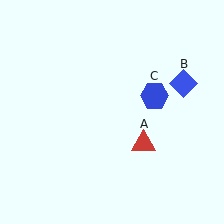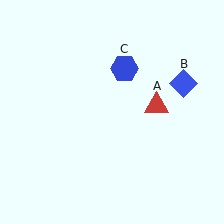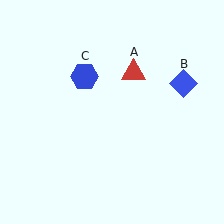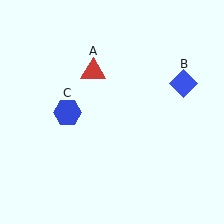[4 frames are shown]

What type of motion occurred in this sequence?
The red triangle (object A), blue hexagon (object C) rotated counterclockwise around the center of the scene.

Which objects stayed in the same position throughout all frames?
Blue diamond (object B) remained stationary.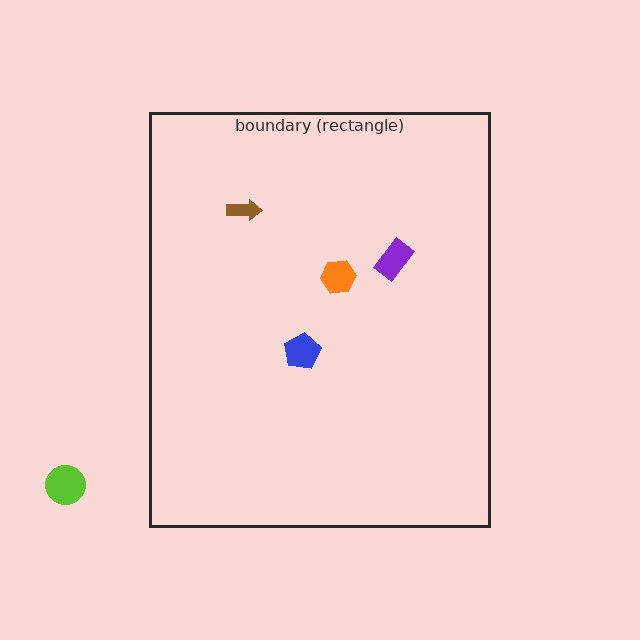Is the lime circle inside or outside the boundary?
Outside.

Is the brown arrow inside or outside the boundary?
Inside.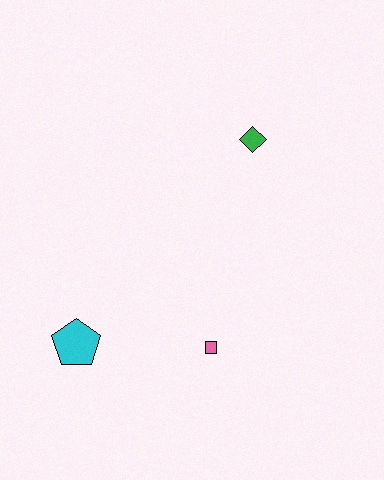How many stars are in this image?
There are no stars.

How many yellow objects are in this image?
There are no yellow objects.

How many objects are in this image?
There are 3 objects.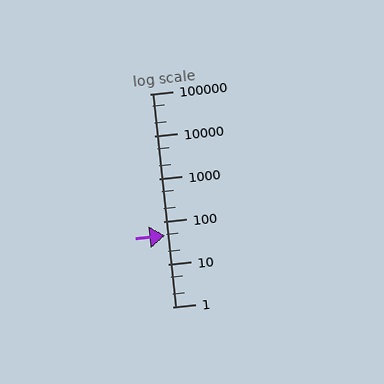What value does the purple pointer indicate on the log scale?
The pointer indicates approximately 48.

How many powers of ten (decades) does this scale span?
The scale spans 5 decades, from 1 to 100000.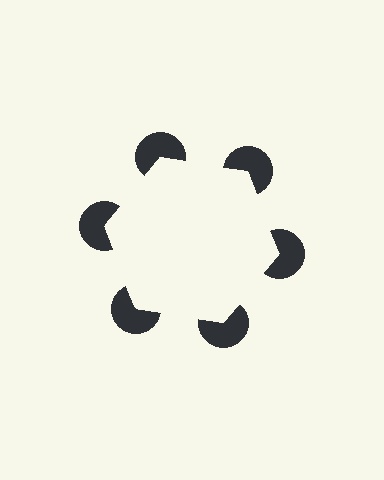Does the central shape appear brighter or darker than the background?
It typically appears slightly brighter than the background, even though no actual brightness change is drawn.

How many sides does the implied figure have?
6 sides.